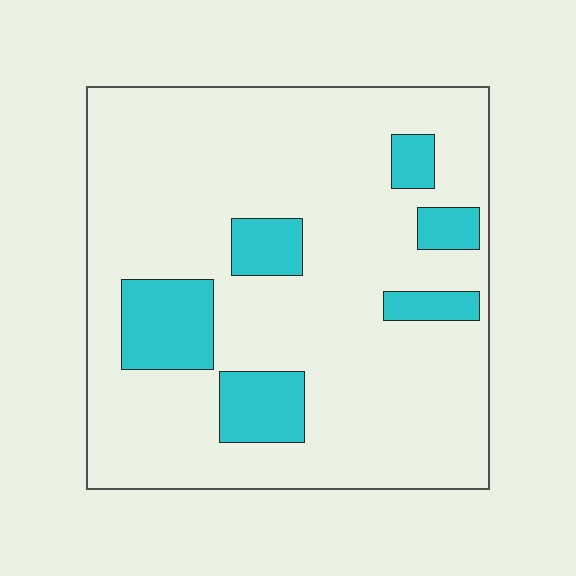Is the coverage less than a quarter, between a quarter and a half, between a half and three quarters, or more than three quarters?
Less than a quarter.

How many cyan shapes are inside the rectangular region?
6.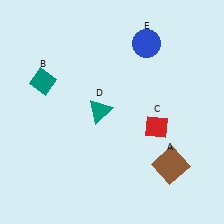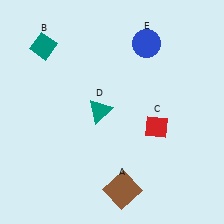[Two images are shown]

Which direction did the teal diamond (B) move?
The teal diamond (B) moved up.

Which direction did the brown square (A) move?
The brown square (A) moved left.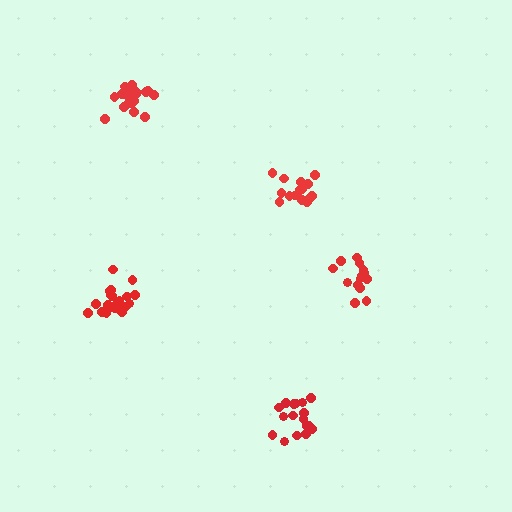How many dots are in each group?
Group 1: 20 dots, Group 2: 17 dots, Group 3: 14 dots, Group 4: 16 dots, Group 5: 20 dots (87 total).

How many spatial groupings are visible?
There are 5 spatial groupings.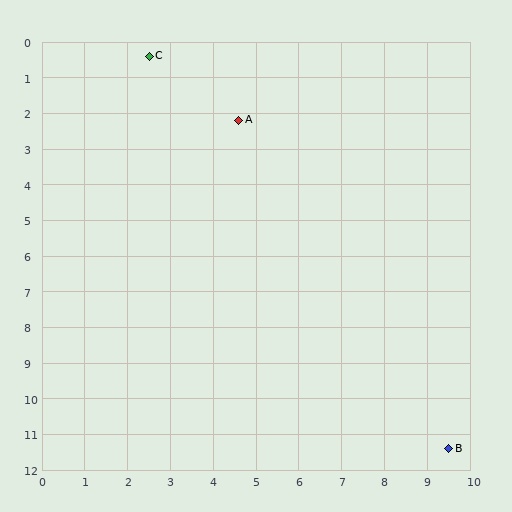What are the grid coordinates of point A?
Point A is at approximately (4.6, 2.2).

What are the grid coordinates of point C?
Point C is at approximately (2.5, 0.4).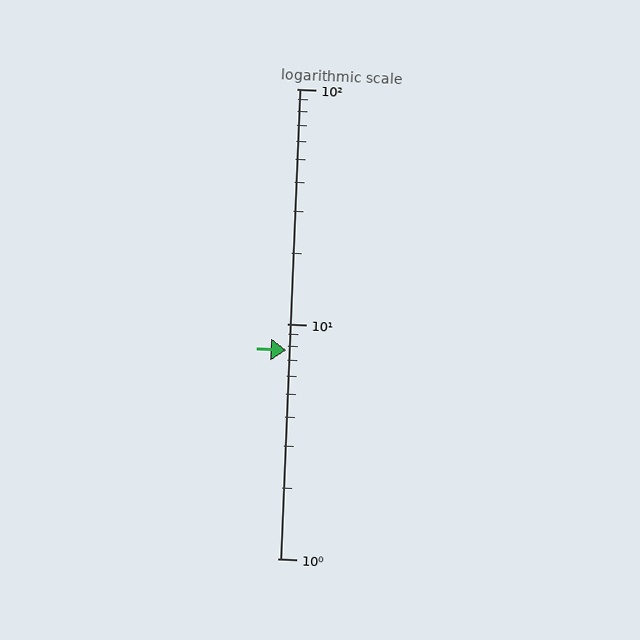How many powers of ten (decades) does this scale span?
The scale spans 2 decades, from 1 to 100.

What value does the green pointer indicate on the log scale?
The pointer indicates approximately 7.7.